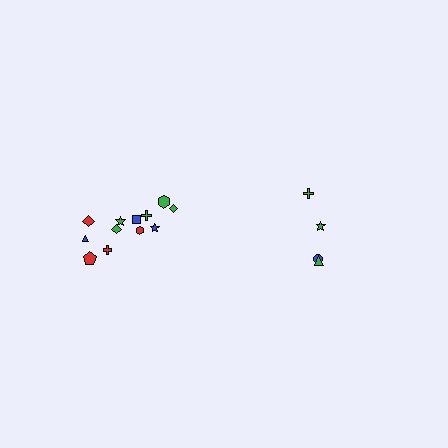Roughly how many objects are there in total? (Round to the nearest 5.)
Roughly 15 objects in total.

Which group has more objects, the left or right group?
The left group.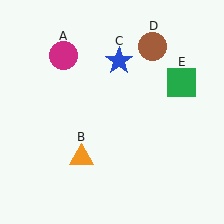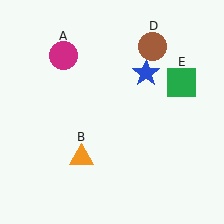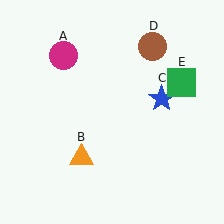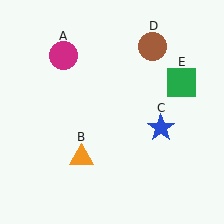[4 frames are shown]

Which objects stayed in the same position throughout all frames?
Magenta circle (object A) and orange triangle (object B) and brown circle (object D) and green square (object E) remained stationary.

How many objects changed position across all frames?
1 object changed position: blue star (object C).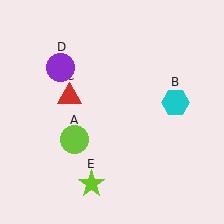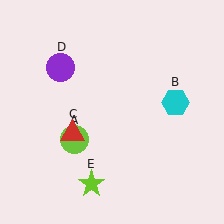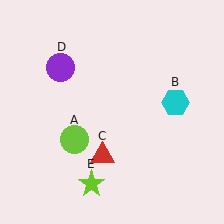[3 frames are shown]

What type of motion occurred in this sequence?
The red triangle (object C) rotated counterclockwise around the center of the scene.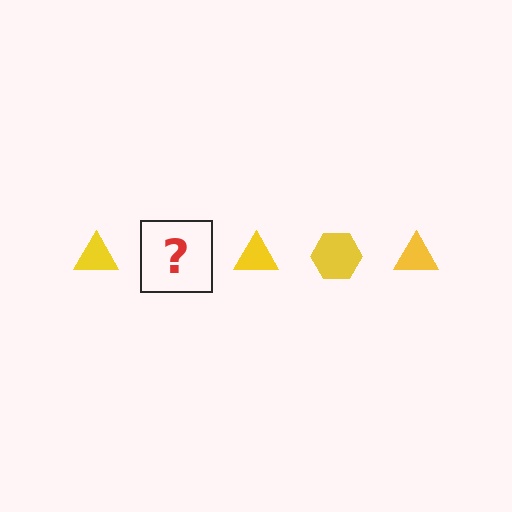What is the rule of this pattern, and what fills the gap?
The rule is that the pattern cycles through triangle, hexagon shapes in yellow. The gap should be filled with a yellow hexagon.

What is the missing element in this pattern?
The missing element is a yellow hexagon.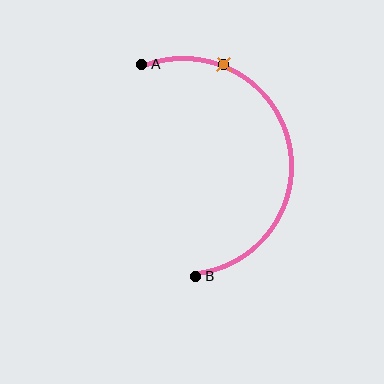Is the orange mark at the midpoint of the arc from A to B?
No. The orange mark lies on the arc but is closer to endpoint A. The arc midpoint would be at the point on the curve equidistant along the arc from both A and B.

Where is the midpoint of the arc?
The arc midpoint is the point on the curve farthest from the straight line joining A and B. It sits to the right of that line.